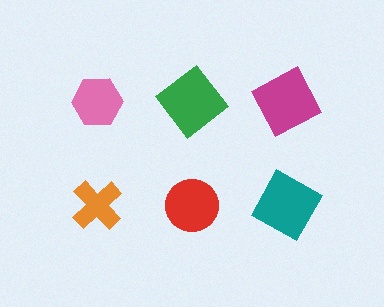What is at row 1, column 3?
A magenta square.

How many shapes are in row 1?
3 shapes.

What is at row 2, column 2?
A red circle.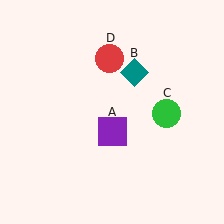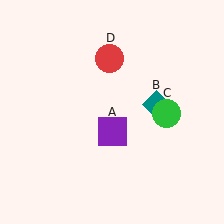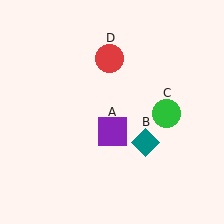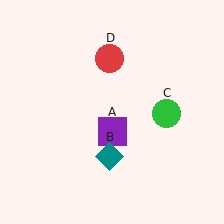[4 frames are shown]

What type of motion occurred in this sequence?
The teal diamond (object B) rotated clockwise around the center of the scene.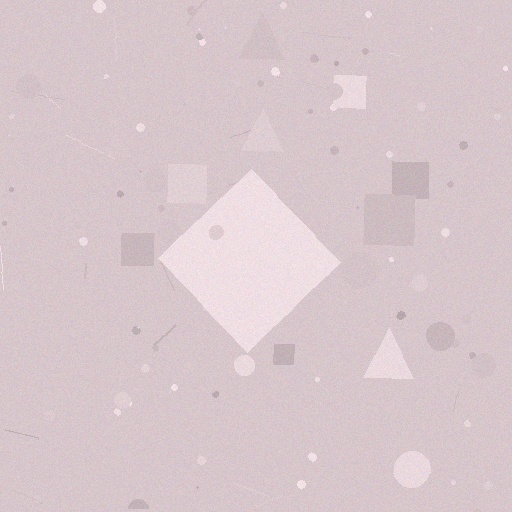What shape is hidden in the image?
A diamond is hidden in the image.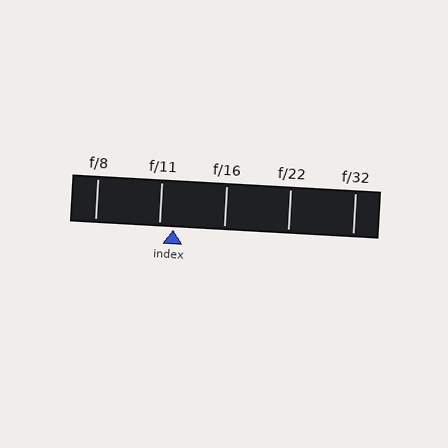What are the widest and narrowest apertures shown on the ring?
The widest aperture shown is f/8 and the narrowest is f/32.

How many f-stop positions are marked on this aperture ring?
There are 5 f-stop positions marked.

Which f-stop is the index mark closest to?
The index mark is closest to f/11.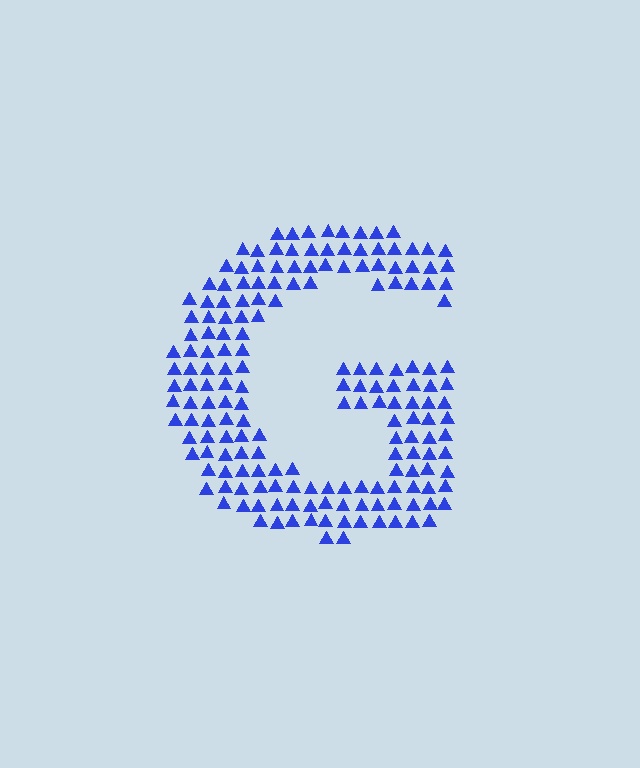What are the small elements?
The small elements are triangles.